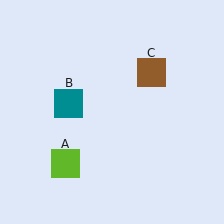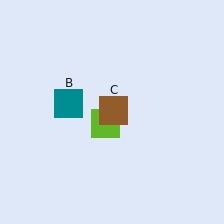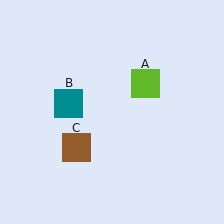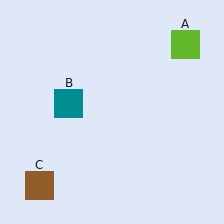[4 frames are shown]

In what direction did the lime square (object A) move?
The lime square (object A) moved up and to the right.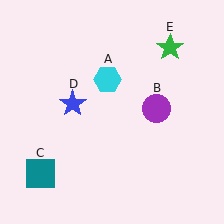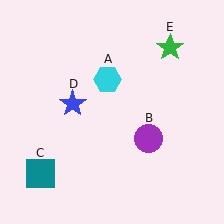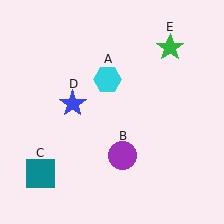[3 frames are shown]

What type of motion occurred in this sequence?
The purple circle (object B) rotated clockwise around the center of the scene.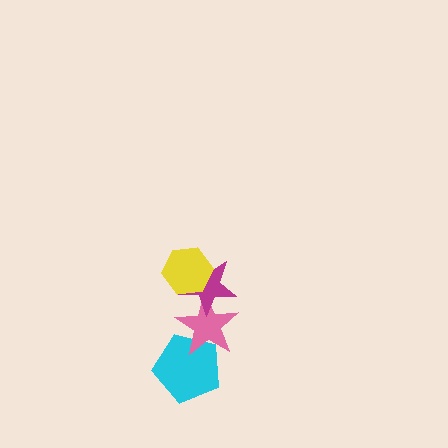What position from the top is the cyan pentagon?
The cyan pentagon is 4th from the top.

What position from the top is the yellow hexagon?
The yellow hexagon is 1st from the top.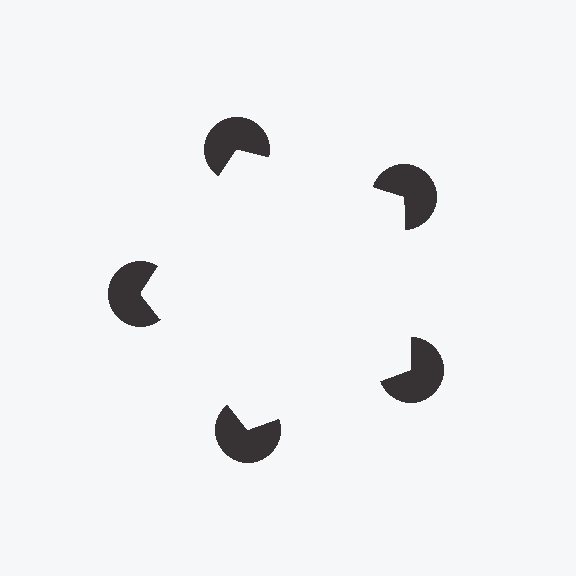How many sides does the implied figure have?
5 sides.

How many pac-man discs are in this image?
There are 5 — one at each vertex of the illusory pentagon.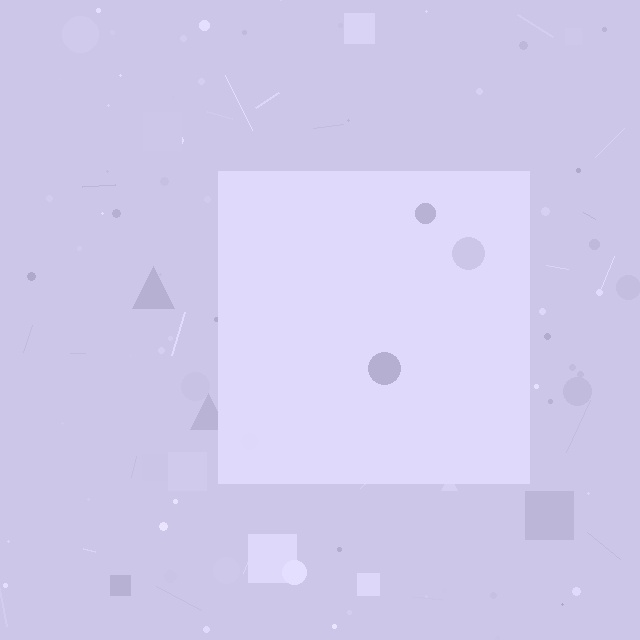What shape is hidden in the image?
A square is hidden in the image.